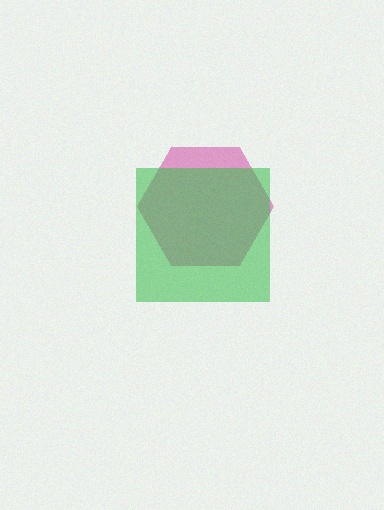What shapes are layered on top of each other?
The layered shapes are: a magenta hexagon, a green square.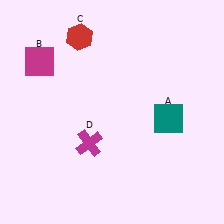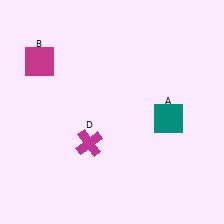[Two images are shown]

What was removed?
The red hexagon (C) was removed in Image 2.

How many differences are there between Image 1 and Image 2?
There is 1 difference between the two images.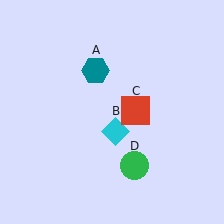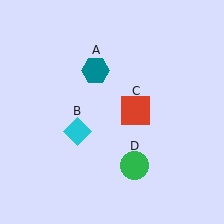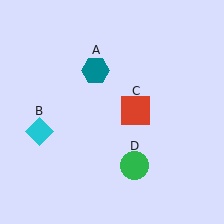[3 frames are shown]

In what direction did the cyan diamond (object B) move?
The cyan diamond (object B) moved left.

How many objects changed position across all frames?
1 object changed position: cyan diamond (object B).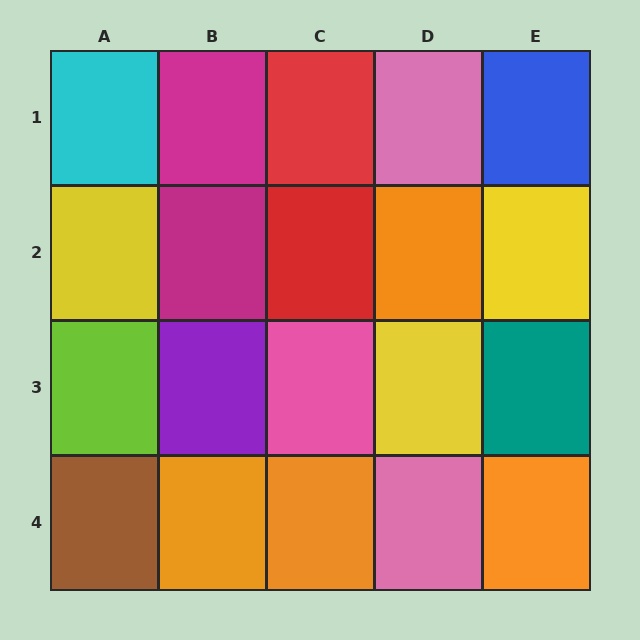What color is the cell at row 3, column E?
Teal.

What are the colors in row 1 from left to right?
Cyan, magenta, red, pink, blue.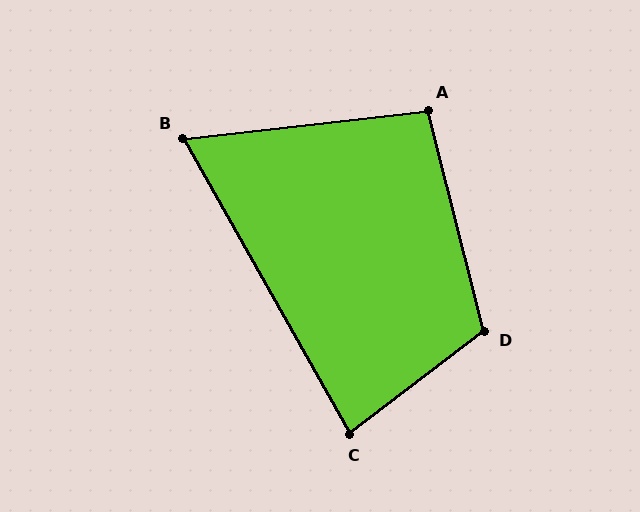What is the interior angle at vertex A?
Approximately 98 degrees (obtuse).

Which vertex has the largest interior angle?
D, at approximately 113 degrees.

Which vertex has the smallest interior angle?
B, at approximately 67 degrees.